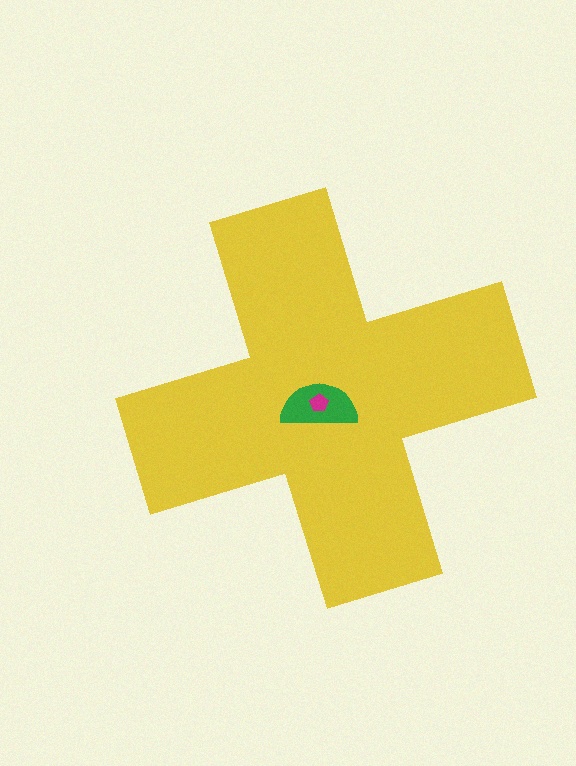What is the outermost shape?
The yellow cross.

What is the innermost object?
The magenta pentagon.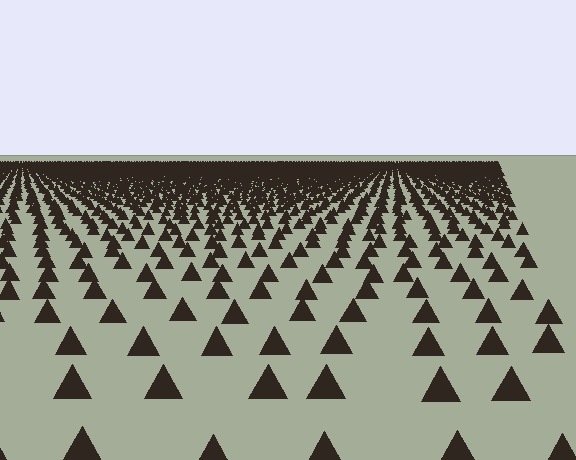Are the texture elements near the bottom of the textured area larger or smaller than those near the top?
Larger. Near the bottom, elements are closer to the viewer and appear at a bigger on-screen size.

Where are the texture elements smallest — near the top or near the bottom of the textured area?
Near the top.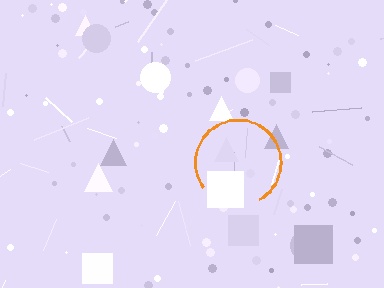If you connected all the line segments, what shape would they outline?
They would outline a circle.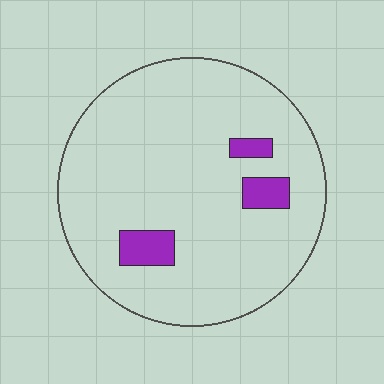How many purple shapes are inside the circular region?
3.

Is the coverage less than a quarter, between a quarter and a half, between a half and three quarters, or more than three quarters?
Less than a quarter.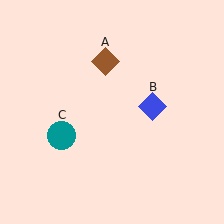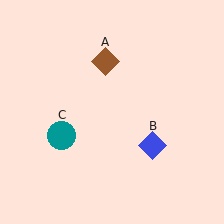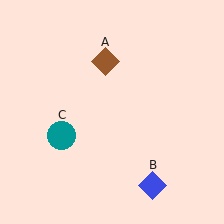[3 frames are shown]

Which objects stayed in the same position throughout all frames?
Brown diamond (object A) and teal circle (object C) remained stationary.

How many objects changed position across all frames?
1 object changed position: blue diamond (object B).